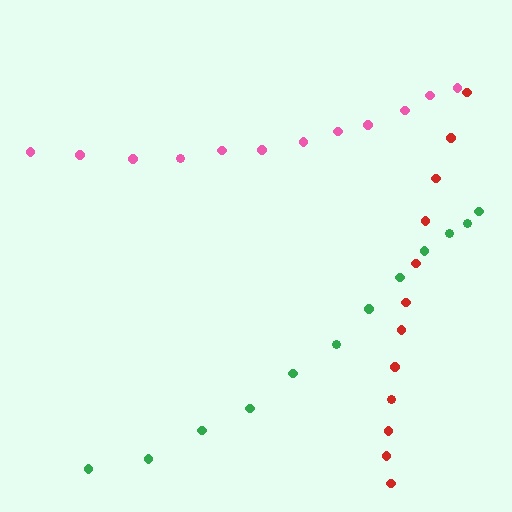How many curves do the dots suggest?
There are 3 distinct paths.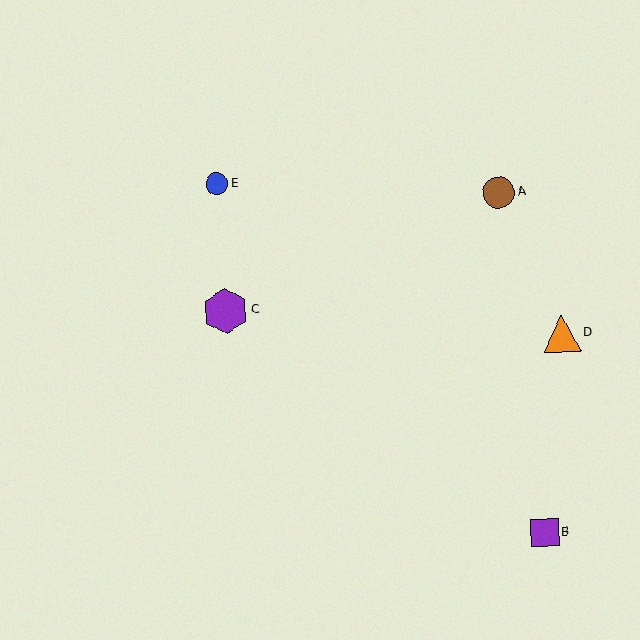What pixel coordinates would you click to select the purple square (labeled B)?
Click at (545, 533) to select the purple square B.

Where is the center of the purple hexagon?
The center of the purple hexagon is at (226, 311).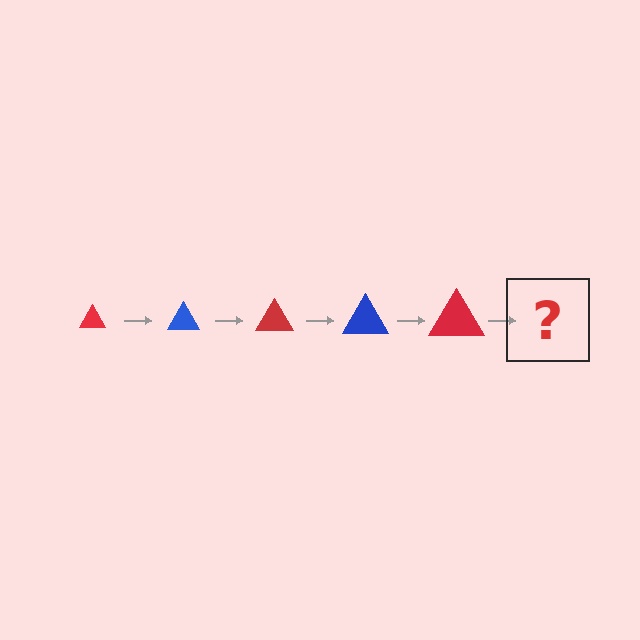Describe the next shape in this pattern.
It should be a blue triangle, larger than the previous one.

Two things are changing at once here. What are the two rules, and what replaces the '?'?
The two rules are that the triangle grows larger each step and the color cycles through red and blue. The '?' should be a blue triangle, larger than the previous one.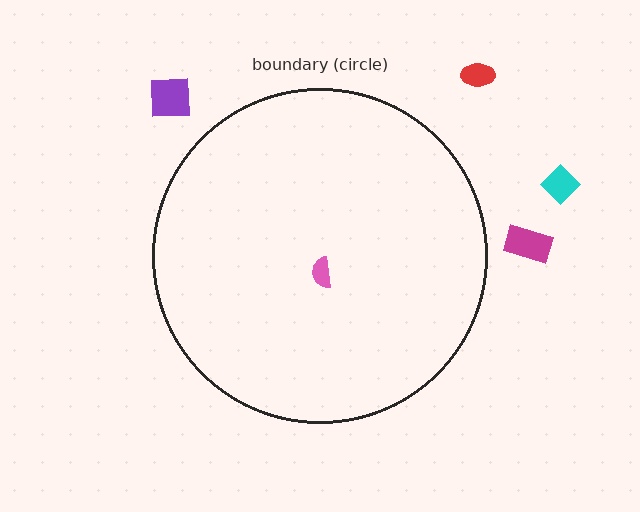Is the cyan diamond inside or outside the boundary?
Outside.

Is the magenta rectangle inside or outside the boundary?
Outside.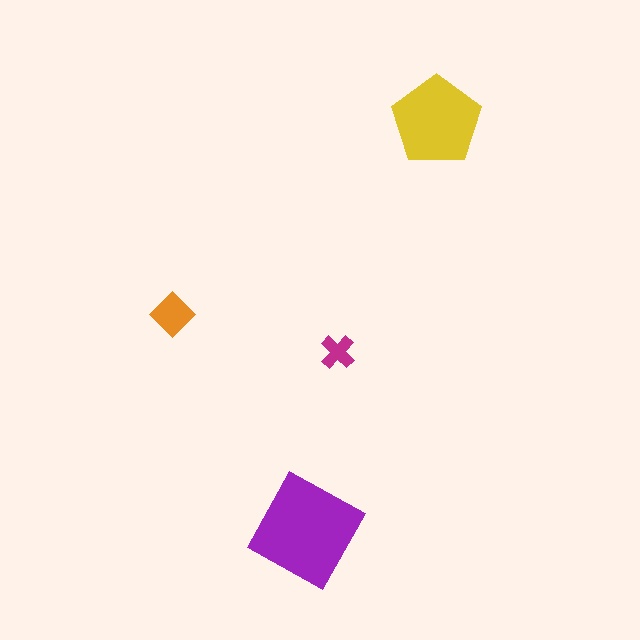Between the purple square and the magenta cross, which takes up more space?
The purple square.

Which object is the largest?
The purple square.